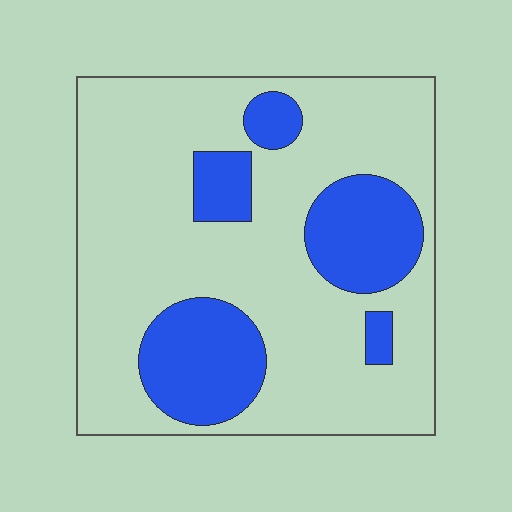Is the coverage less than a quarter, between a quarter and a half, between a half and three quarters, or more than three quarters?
Between a quarter and a half.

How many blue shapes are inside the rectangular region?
5.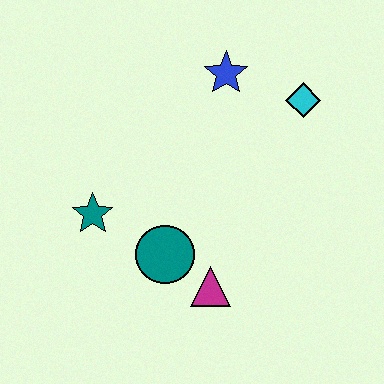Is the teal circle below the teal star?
Yes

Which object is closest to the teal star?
The teal circle is closest to the teal star.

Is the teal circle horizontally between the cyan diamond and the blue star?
No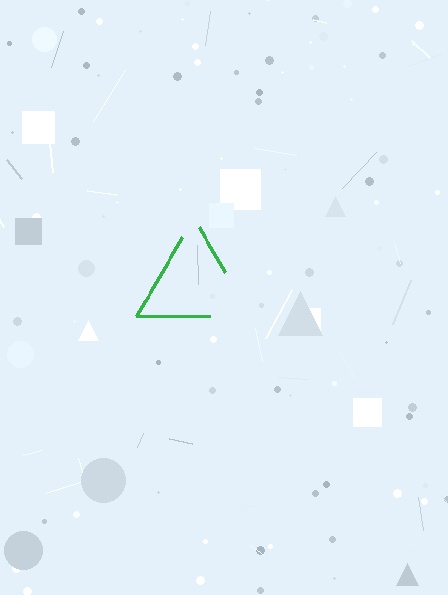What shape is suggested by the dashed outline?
The dashed outline suggests a triangle.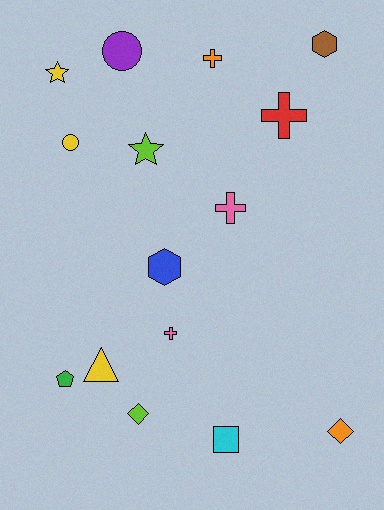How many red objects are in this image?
There is 1 red object.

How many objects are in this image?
There are 15 objects.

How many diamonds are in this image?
There are 2 diamonds.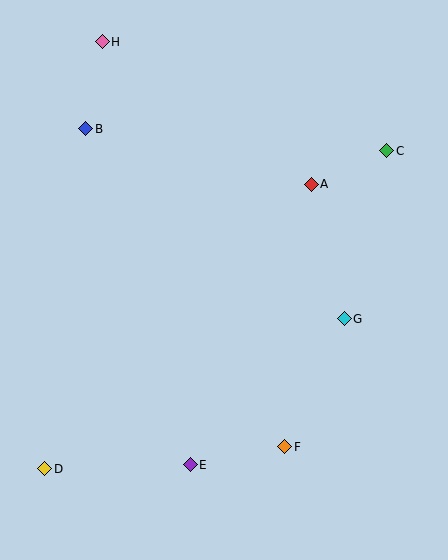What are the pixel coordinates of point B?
Point B is at (86, 129).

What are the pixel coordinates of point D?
Point D is at (45, 469).